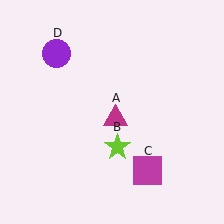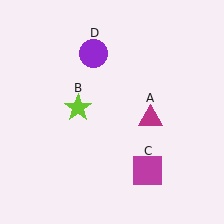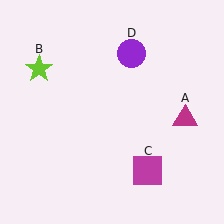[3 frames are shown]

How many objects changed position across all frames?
3 objects changed position: magenta triangle (object A), lime star (object B), purple circle (object D).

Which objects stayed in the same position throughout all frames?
Magenta square (object C) remained stationary.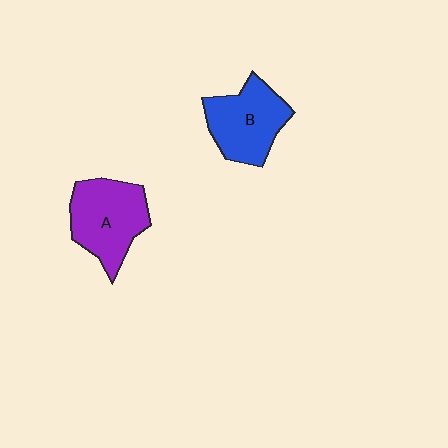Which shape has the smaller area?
Shape B (blue).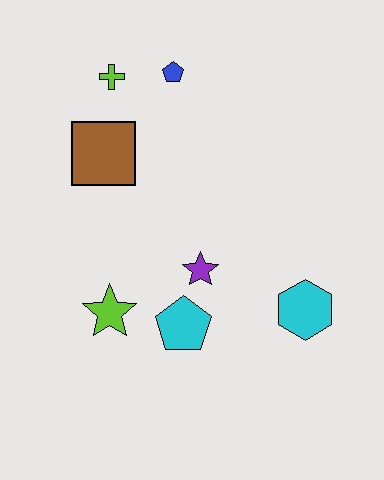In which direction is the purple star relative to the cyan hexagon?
The purple star is to the left of the cyan hexagon.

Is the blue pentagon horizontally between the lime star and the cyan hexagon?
Yes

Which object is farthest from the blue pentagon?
The cyan hexagon is farthest from the blue pentagon.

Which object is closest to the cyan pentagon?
The purple star is closest to the cyan pentagon.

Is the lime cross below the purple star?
No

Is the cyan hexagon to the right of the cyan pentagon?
Yes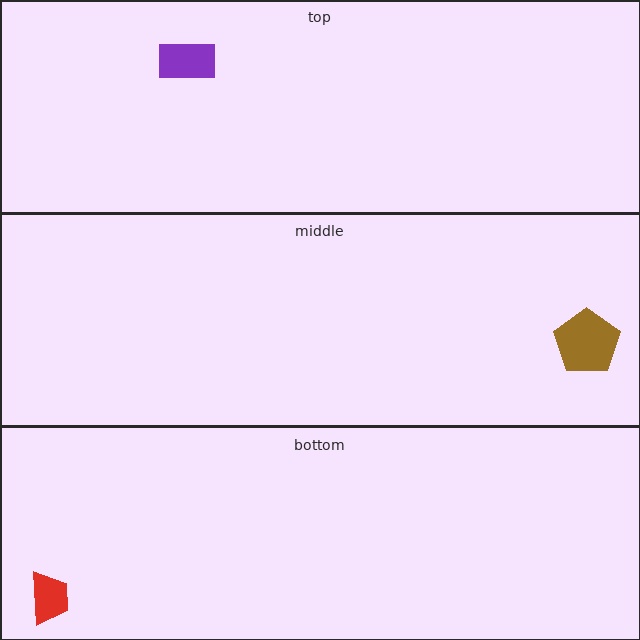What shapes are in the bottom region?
The red trapezoid.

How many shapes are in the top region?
1.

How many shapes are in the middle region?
1.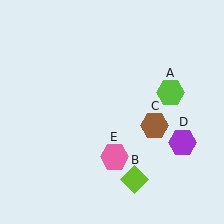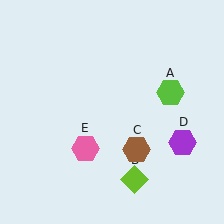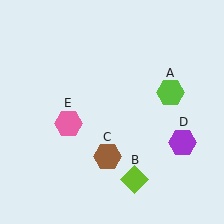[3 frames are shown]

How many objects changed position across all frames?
2 objects changed position: brown hexagon (object C), pink hexagon (object E).